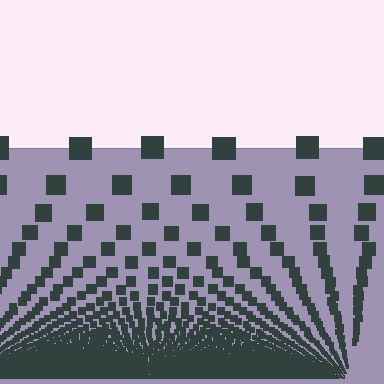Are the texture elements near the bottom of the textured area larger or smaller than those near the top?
Smaller. The gradient is inverted — elements near the bottom are smaller and denser.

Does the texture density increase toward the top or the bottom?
Density increases toward the bottom.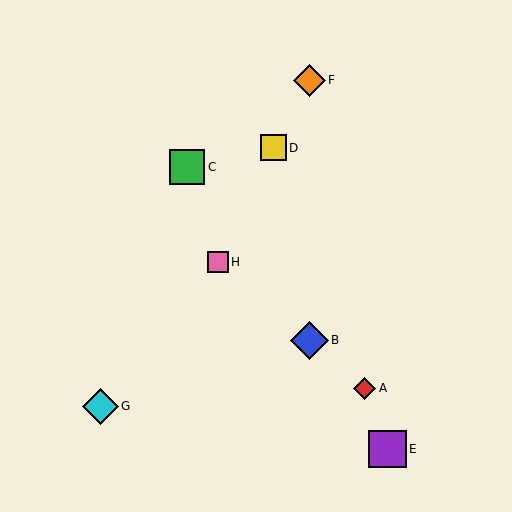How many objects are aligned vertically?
2 objects (B, F) are aligned vertically.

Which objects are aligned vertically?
Objects B, F are aligned vertically.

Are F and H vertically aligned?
No, F is at x≈309 and H is at x≈218.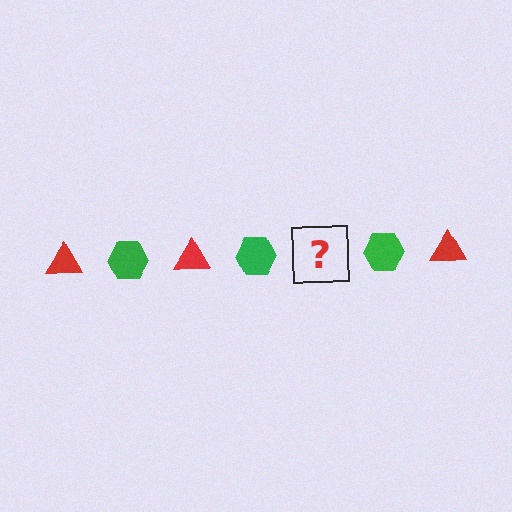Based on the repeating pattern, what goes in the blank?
The blank should be a red triangle.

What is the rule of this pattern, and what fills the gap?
The rule is that the pattern alternates between red triangle and green hexagon. The gap should be filled with a red triangle.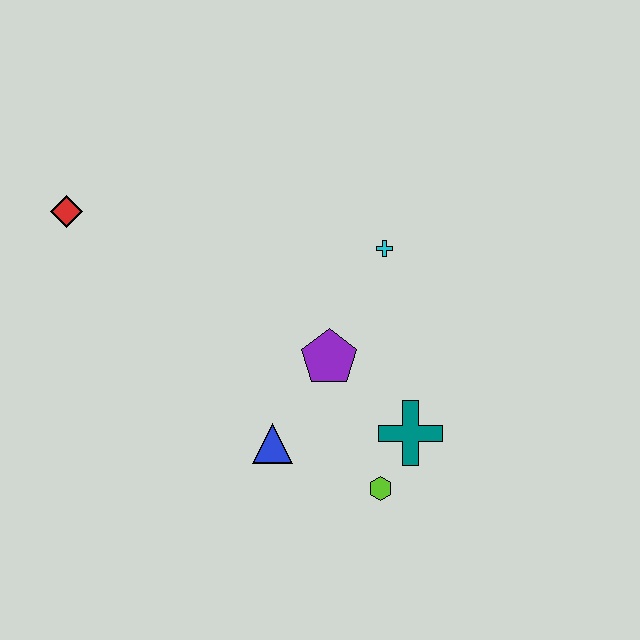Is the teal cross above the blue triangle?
Yes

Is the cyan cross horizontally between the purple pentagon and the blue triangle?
No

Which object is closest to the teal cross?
The lime hexagon is closest to the teal cross.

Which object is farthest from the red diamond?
The lime hexagon is farthest from the red diamond.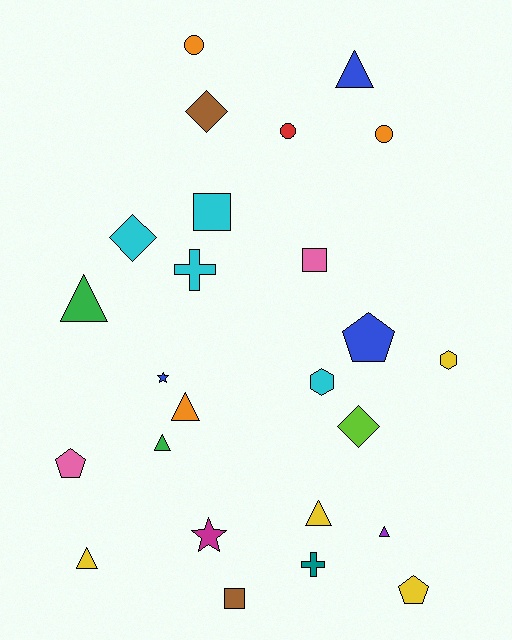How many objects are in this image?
There are 25 objects.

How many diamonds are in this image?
There are 3 diamonds.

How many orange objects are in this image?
There are 3 orange objects.